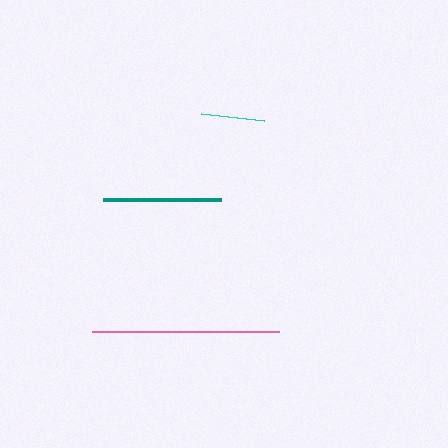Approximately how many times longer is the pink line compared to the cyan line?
The pink line is approximately 2.9 times the length of the cyan line.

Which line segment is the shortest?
The cyan line is the shortest at approximately 64 pixels.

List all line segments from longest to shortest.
From longest to shortest: pink, teal, cyan.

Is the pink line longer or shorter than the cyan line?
The pink line is longer than the cyan line.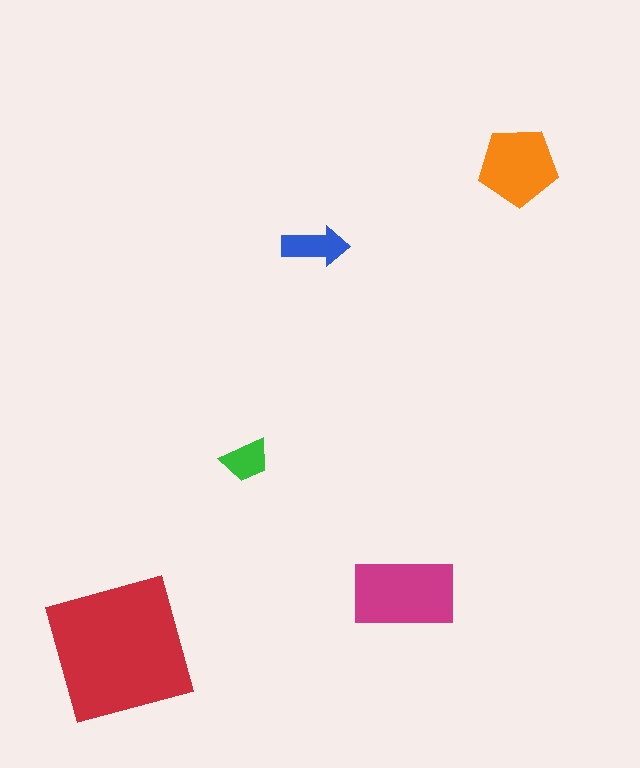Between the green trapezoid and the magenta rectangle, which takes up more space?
The magenta rectangle.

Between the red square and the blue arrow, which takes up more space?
The red square.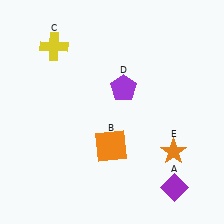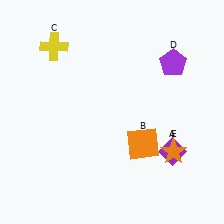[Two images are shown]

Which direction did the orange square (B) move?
The orange square (B) moved right.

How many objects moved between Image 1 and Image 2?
3 objects moved between the two images.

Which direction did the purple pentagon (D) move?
The purple pentagon (D) moved right.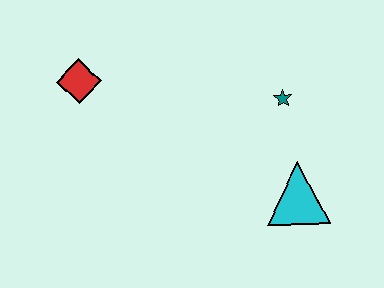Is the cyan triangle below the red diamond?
Yes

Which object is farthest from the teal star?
The red diamond is farthest from the teal star.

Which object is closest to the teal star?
The cyan triangle is closest to the teal star.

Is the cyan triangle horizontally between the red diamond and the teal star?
No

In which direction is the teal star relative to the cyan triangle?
The teal star is above the cyan triangle.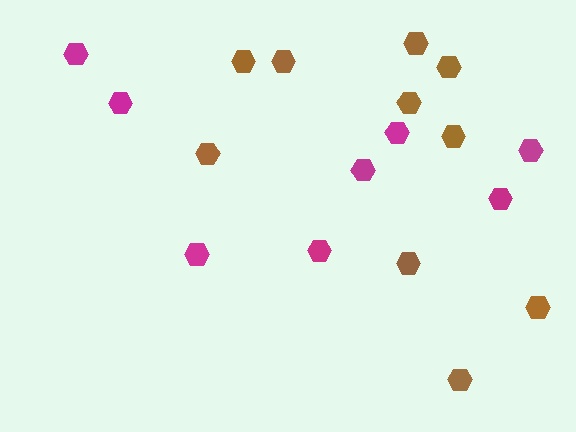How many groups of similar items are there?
There are 2 groups: one group of magenta hexagons (8) and one group of brown hexagons (10).